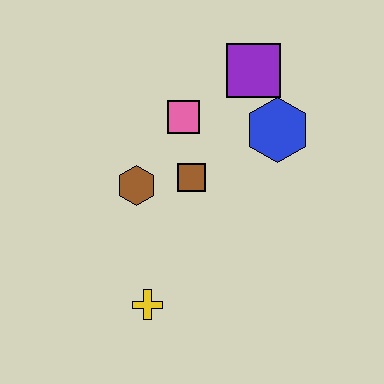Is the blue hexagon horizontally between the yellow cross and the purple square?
No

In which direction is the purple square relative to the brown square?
The purple square is above the brown square.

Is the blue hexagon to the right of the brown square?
Yes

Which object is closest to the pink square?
The brown square is closest to the pink square.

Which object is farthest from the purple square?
The yellow cross is farthest from the purple square.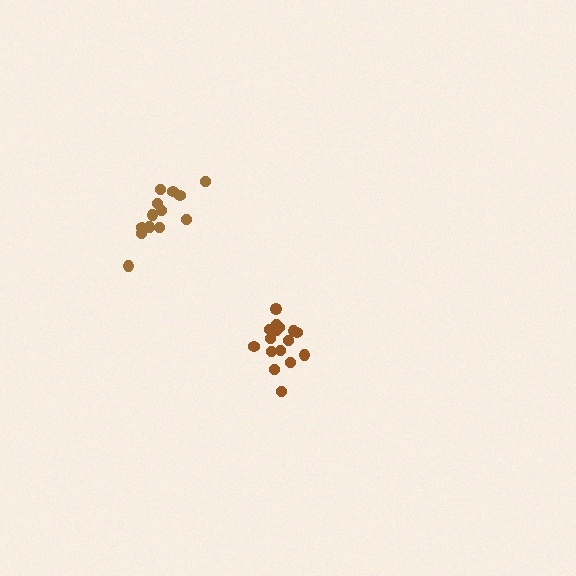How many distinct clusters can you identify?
There are 2 distinct clusters.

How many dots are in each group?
Group 1: 16 dots, Group 2: 13 dots (29 total).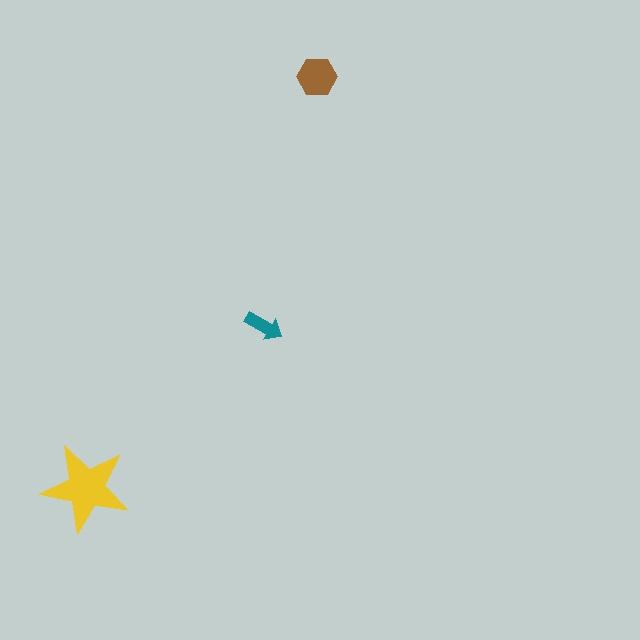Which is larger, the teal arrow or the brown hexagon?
The brown hexagon.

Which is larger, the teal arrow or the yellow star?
The yellow star.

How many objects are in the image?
There are 3 objects in the image.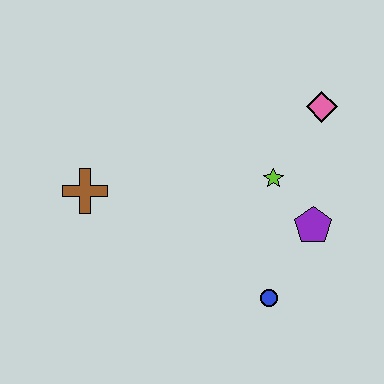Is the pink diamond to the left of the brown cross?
No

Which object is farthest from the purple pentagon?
The brown cross is farthest from the purple pentagon.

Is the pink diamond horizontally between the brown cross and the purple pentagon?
No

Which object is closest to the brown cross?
The lime star is closest to the brown cross.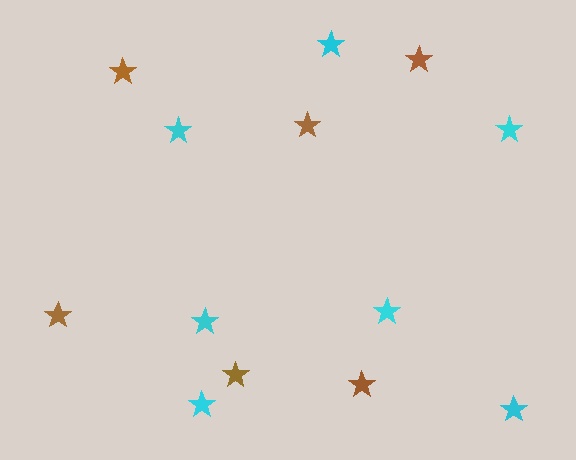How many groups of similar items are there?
There are 2 groups: one group of cyan stars (7) and one group of brown stars (6).